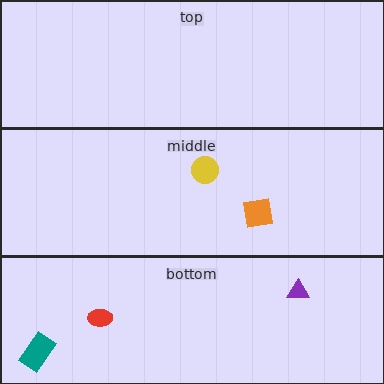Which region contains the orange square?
The middle region.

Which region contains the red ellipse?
The bottom region.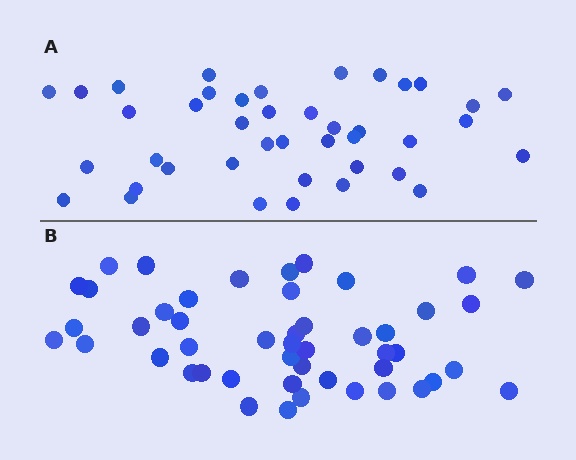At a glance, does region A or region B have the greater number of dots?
Region B (the bottom region) has more dots.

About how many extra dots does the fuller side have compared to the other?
Region B has roughly 8 or so more dots than region A.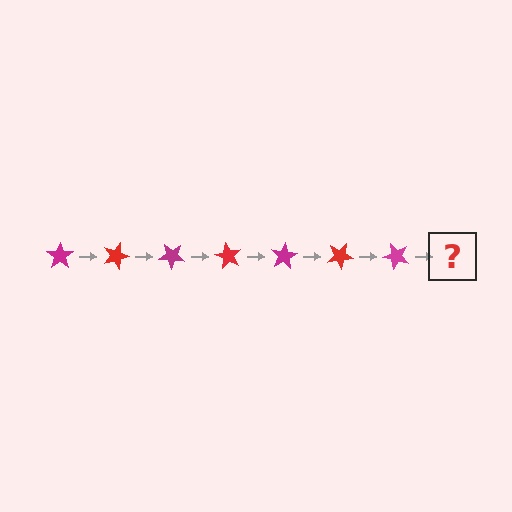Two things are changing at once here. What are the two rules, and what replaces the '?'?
The two rules are that it rotates 20 degrees each step and the color cycles through magenta and red. The '?' should be a red star, rotated 140 degrees from the start.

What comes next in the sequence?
The next element should be a red star, rotated 140 degrees from the start.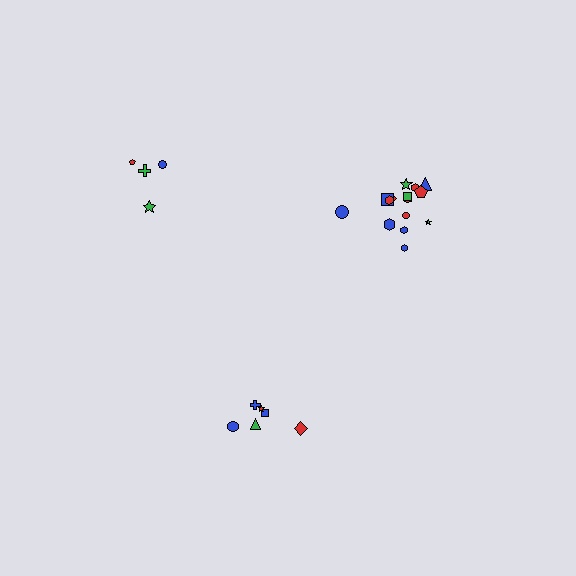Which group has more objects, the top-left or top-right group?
The top-right group.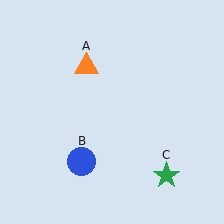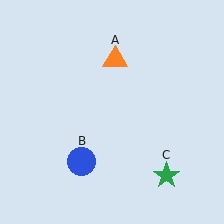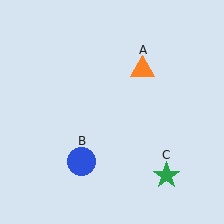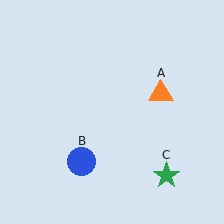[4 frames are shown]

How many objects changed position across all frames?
1 object changed position: orange triangle (object A).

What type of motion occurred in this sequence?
The orange triangle (object A) rotated clockwise around the center of the scene.